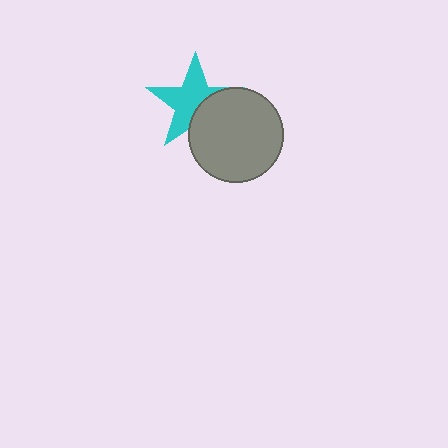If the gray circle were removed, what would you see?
You would see the complete cyan star.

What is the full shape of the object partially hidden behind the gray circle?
The partially hidden object is a cyan star.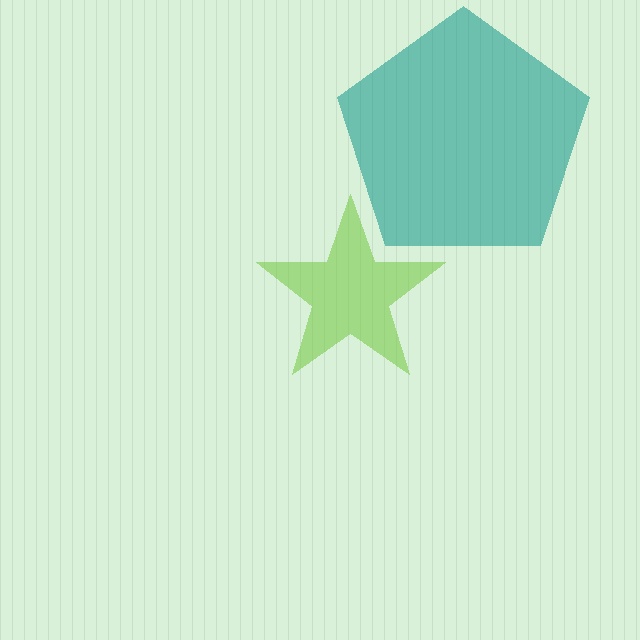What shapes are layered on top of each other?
The layered shapes are: a lime star, a teal pentagon.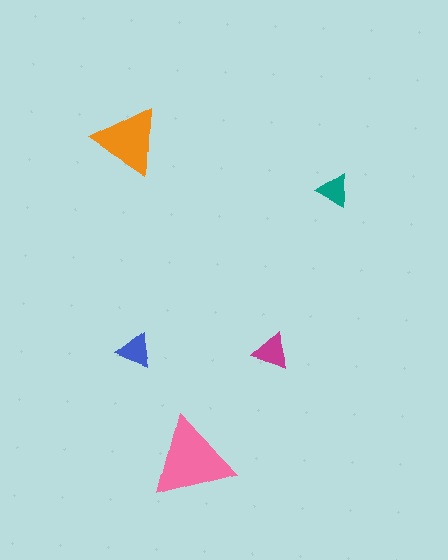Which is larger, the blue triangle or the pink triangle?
The pink one.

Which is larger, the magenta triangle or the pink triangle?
The pink one.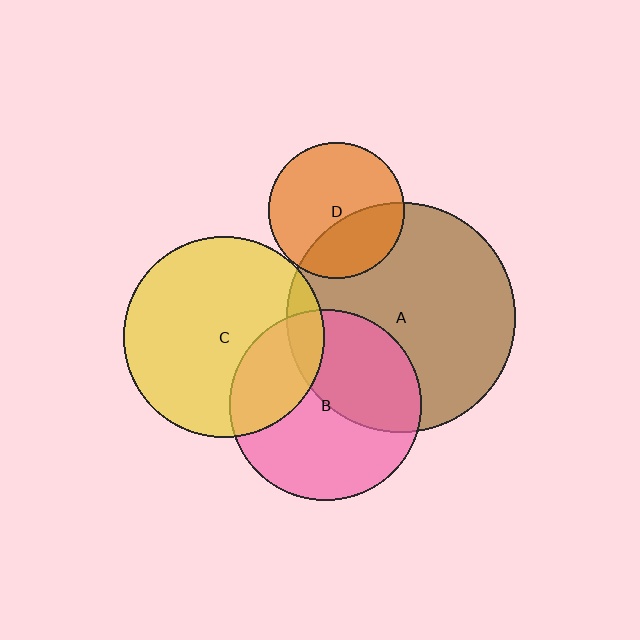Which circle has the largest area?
Circle A (brown).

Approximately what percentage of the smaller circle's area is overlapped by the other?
Approximately 40%.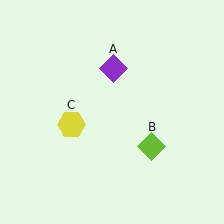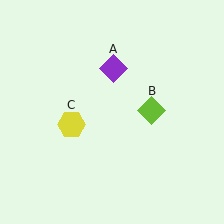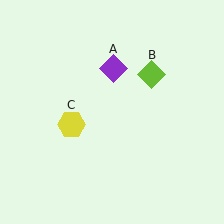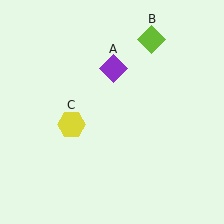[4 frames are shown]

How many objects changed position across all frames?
1 object changed position: lime diamond (object B).